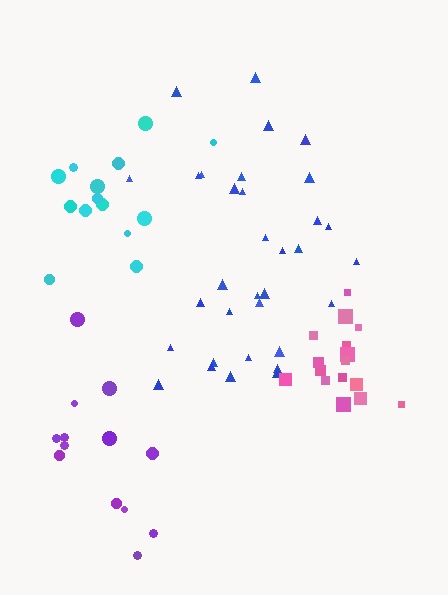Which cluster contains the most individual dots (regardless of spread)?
Blue (33).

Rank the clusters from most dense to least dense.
pink, cyan, blue, purple.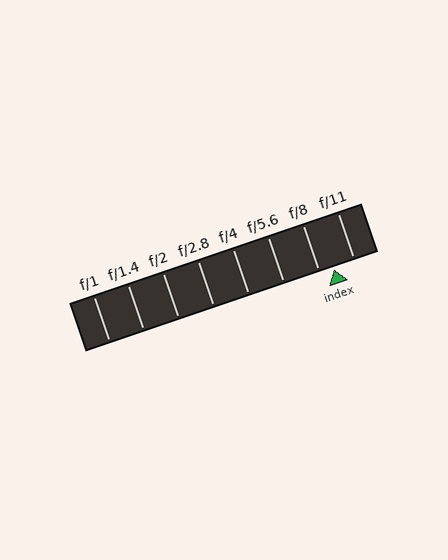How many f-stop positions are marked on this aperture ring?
There are 8 f-stop positions marked.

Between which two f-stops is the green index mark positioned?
The index mark is between f/8 and f/11.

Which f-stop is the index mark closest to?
The index mark is closest to f/8.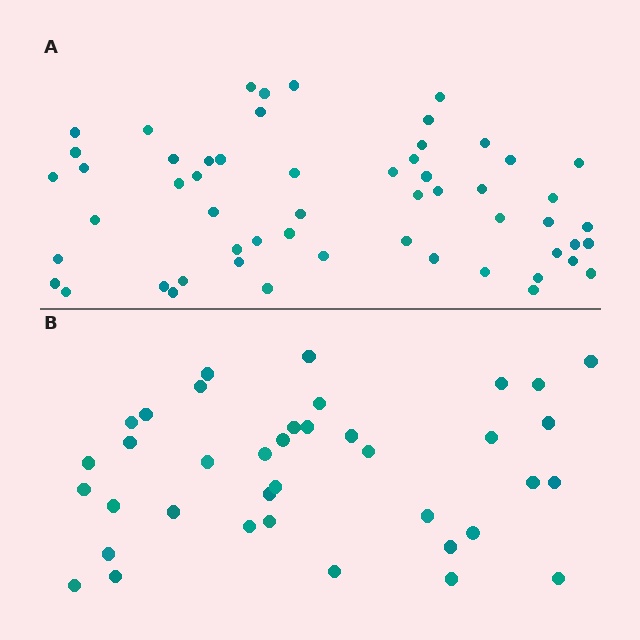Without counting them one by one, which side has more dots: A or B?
Region A (the top region) has more dots.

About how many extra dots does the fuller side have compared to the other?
Region A has approximately 20 more dots than region B.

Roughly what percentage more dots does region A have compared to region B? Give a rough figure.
About 45% more.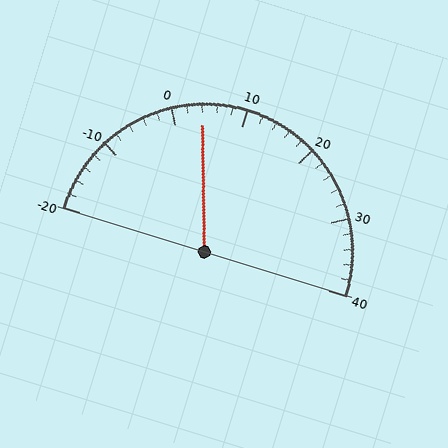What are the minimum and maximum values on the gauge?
The gauge ranges from -20 to 40.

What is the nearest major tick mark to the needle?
The nearest major tick mark is 0.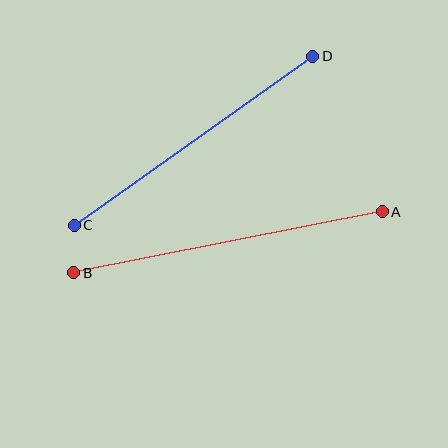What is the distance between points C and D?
The distance is approximately 293 pixels.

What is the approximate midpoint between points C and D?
The midpoint is at approximately (194, 141) pixels.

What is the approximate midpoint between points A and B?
The midpoint is at approximately (228, 242) pixels.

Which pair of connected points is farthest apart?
Points A and B are farthest apart.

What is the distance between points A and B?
The distance is approximately 314 pixels.